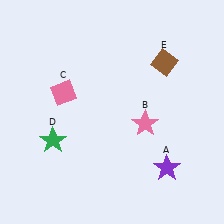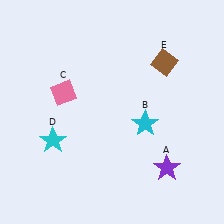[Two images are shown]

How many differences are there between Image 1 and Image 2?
There are 2 differences between the two images.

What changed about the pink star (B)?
In Image 1, B is pink. In Image 2, it changed to cyan.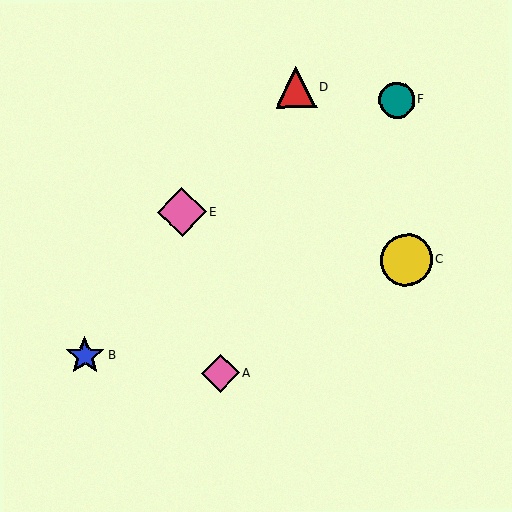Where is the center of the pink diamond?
The center of the pink diamond is at (220, 373).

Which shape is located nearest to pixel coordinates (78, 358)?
The blue star (labeled B) at (85, 355) is nearest to that location.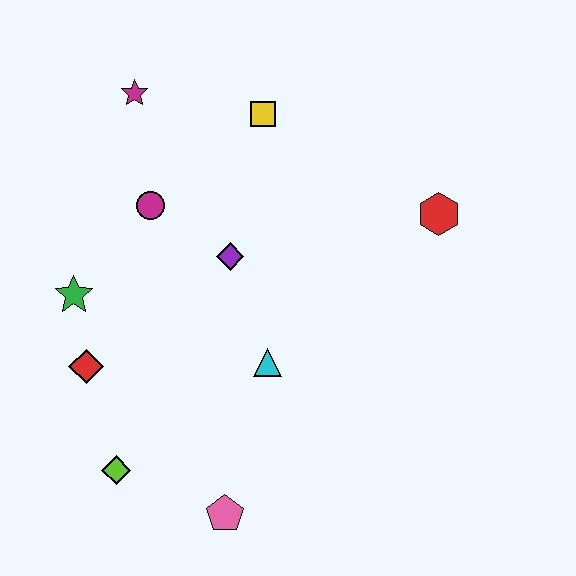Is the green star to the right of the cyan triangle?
No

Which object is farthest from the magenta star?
The pink pentagon is farthest from the magenta star.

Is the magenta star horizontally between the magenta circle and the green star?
Yes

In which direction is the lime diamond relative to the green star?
The lime diamond is below the green star.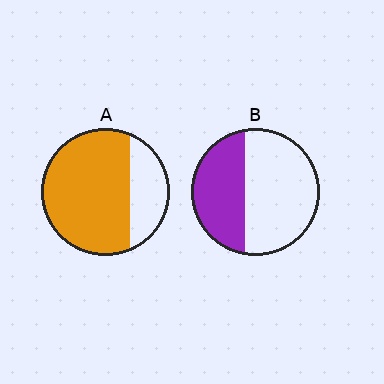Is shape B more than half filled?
No.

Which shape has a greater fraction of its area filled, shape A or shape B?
Shape A.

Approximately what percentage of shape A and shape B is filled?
A is approximately 75% and B is approximately 40%.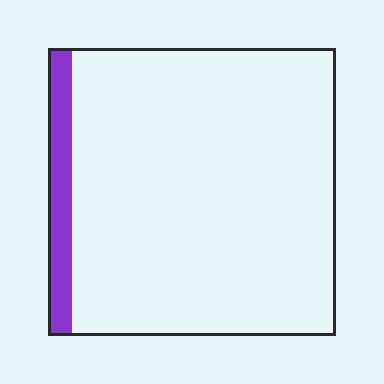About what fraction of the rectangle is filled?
About one tenth (1/10).